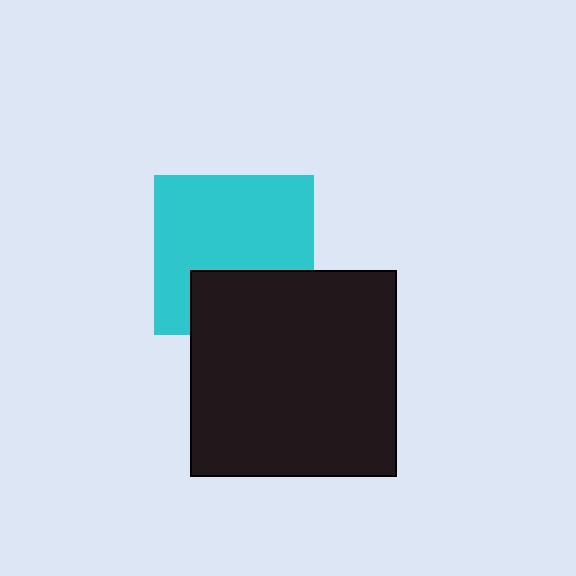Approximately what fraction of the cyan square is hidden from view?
Roughly 32% of the cyan square is hidden behind the black square.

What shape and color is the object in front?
The object in front is a black square.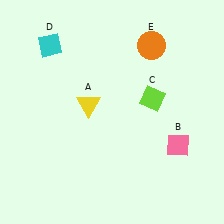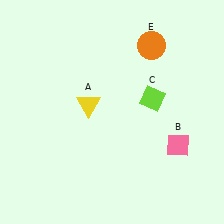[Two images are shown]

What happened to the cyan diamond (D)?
The cyan diamond (D) was removed in Image 2. It was in the top-left area of Image 1.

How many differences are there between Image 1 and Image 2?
There is 1 difference between the two images.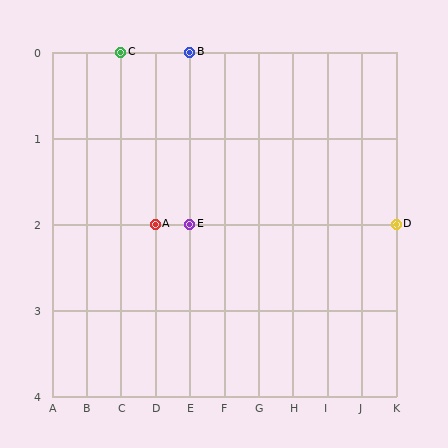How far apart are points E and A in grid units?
Points E and A are 1 column apart.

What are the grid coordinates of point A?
Point A is at grid coordinates (D, 2).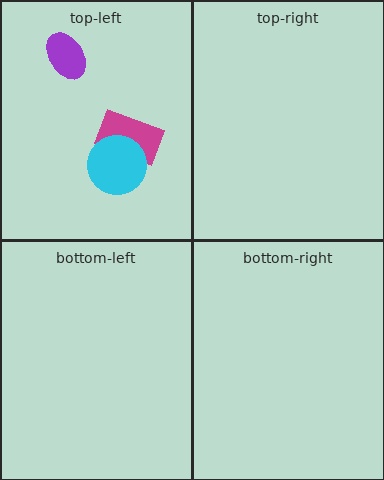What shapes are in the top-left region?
The magenta rectangle, the purple ellipse, the cyan circle.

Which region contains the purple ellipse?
The top-left region.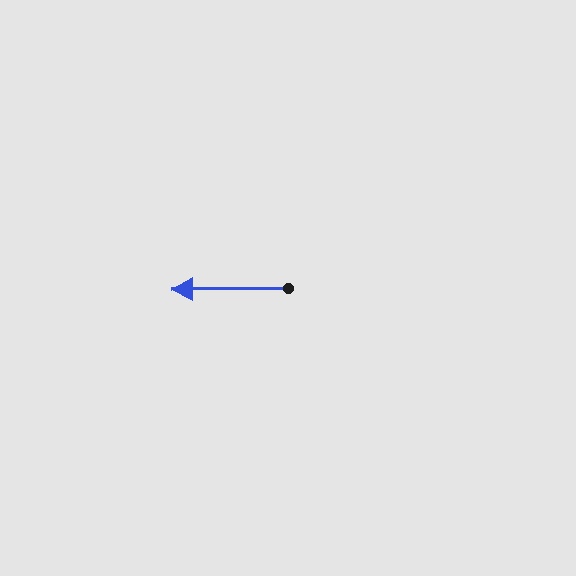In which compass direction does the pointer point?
West.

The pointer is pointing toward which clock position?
Roughly 9 o'clock.